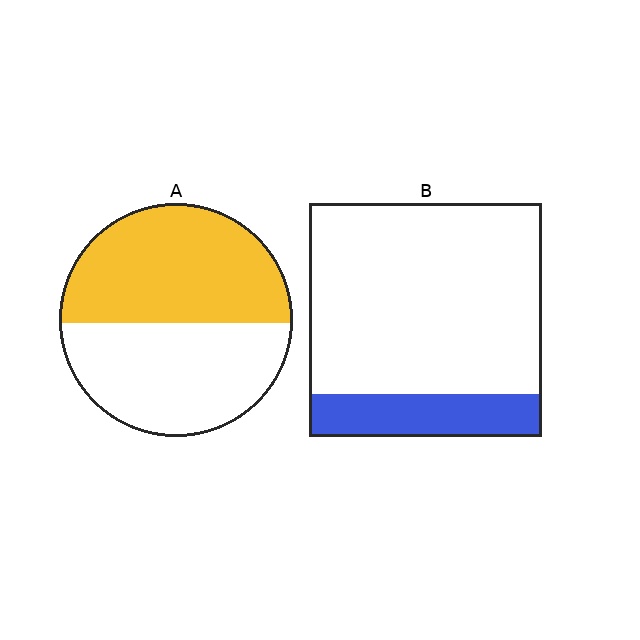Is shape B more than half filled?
No.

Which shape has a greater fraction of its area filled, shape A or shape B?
Shape A.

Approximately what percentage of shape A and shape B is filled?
A is approximately 50% and B is approximately 20%.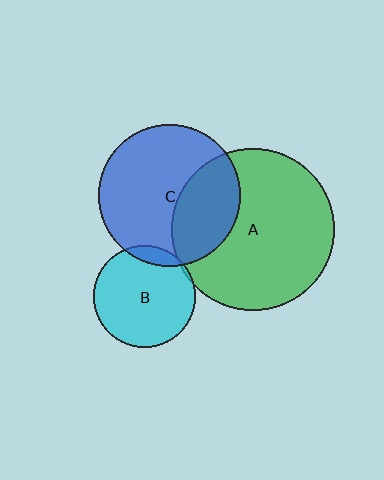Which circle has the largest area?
Circle A (green).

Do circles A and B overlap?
Yes.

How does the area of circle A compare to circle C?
Approximately 1.3 times.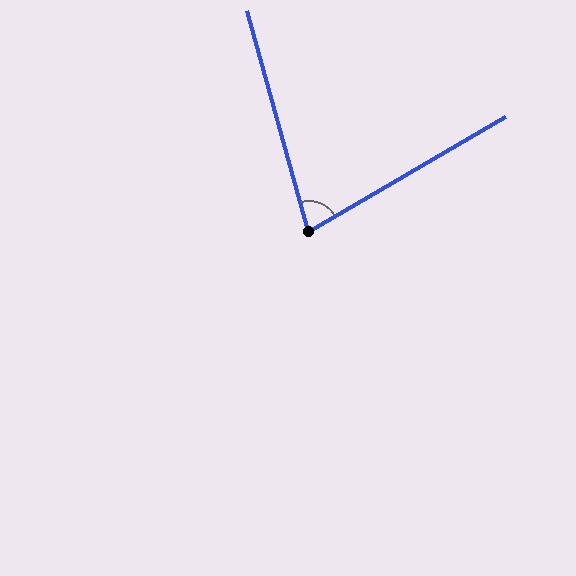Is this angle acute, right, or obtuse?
It is acute.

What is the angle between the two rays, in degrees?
Approximately 76 degrees.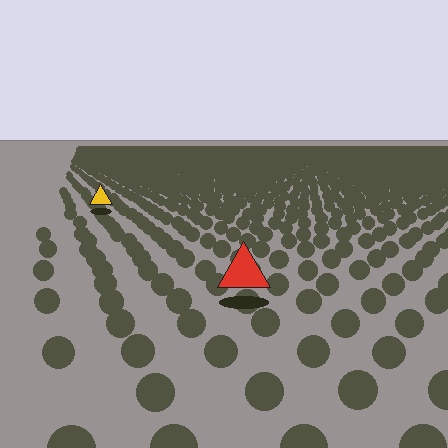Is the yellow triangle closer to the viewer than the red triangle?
No. The red triangle is closer — you can tell from the texture gradient: the ground texture is coarser near it.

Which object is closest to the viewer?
The red triangle is closest. The texture marks near it are larger and more spread out.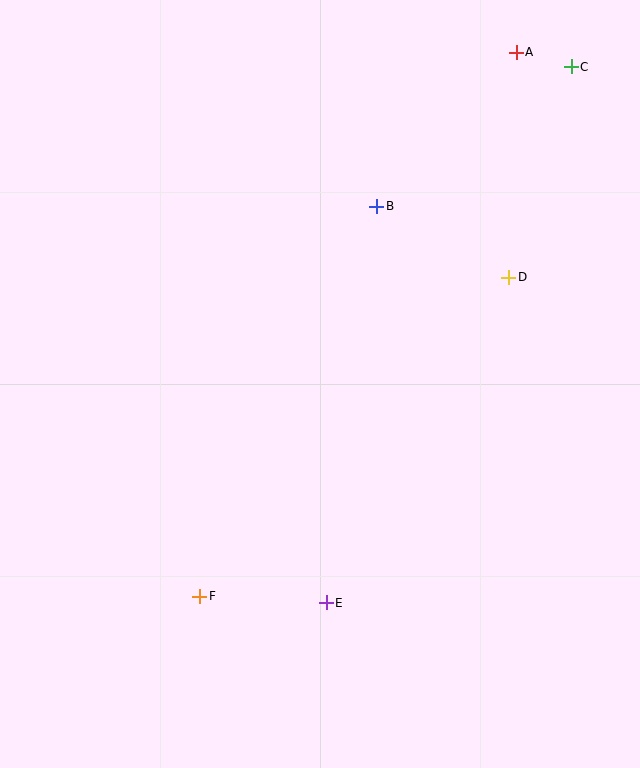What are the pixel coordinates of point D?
Point D is at (509, 277).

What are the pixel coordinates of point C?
Point C is at (571, 67).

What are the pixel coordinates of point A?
Point A is at (516, 52).